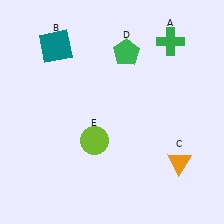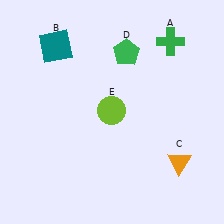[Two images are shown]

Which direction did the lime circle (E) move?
The lime circle (E) moved up.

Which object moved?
The lime circle (E) moved up.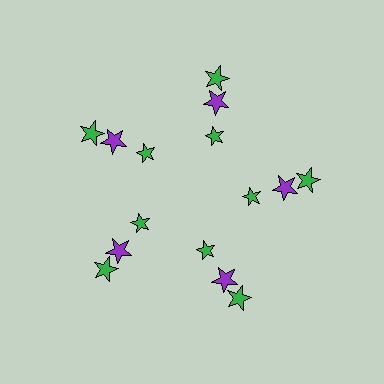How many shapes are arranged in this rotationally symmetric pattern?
There are 15 shapes, arranged in 5 groups of 3.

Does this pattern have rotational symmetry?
Yes, this pattern has 5-fold rotational symmetry. It looks the same after rotating 72 degrees around the center.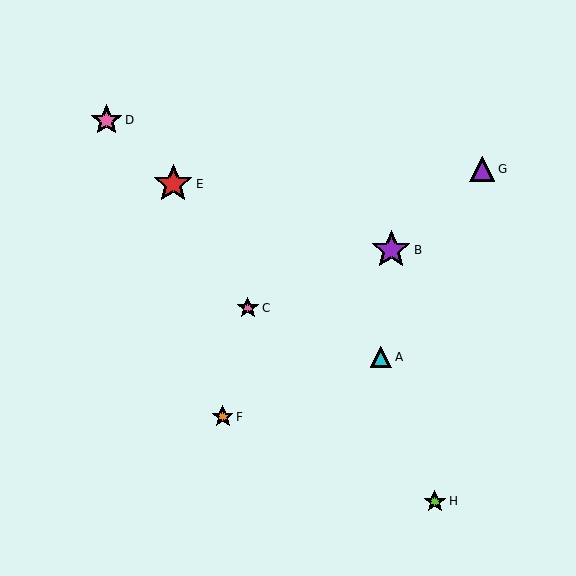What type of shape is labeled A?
Shape A is a cyan triangle.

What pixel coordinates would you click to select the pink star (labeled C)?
Click at (248, 308) to select the pink star C.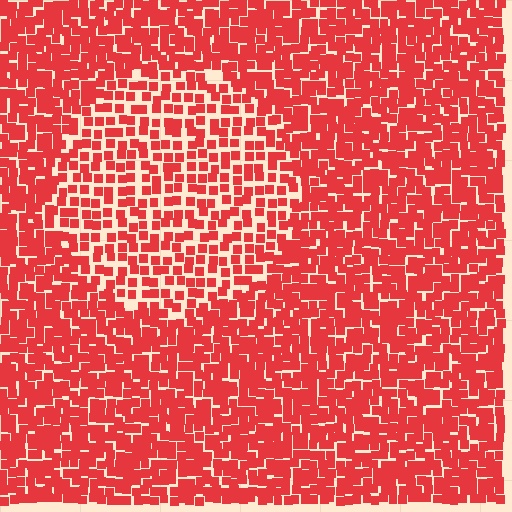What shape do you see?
I see a circle.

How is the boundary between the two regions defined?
The boundary is defined by a change in element density (approximately 1.7x ratio). All elements are the same color, size, and shape.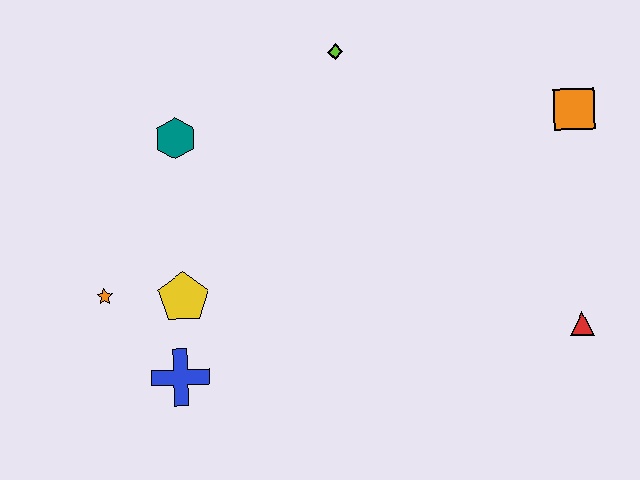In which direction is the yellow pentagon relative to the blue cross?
The yellow pentagon is above the blue cross.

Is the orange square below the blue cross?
No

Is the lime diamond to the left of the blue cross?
No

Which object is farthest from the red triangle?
The orange star is farthest from the red triangle.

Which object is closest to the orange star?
The yellow pentagon is closest to the orange star.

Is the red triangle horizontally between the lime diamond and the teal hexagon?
No